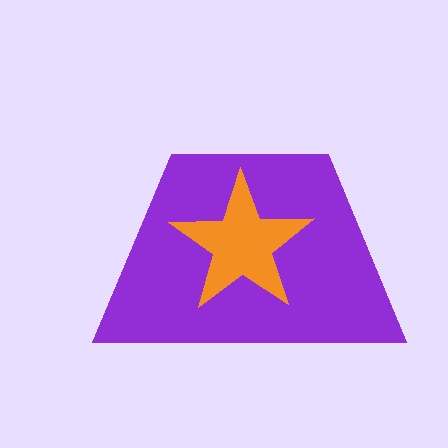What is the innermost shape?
The orange star.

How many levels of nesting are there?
2.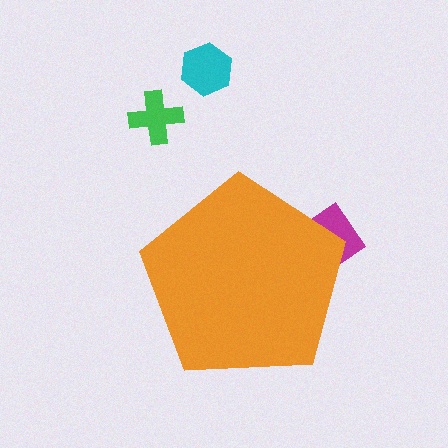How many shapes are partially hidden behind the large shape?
1 shape is partially hidden.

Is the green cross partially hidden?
No, the green cross is fully visible.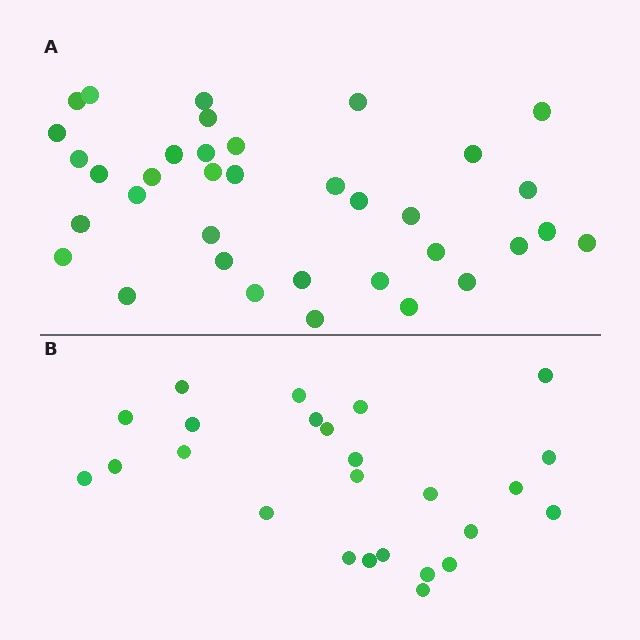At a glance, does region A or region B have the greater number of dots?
Region A (the top region) has more dots.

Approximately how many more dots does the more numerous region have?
Region A has roughly 12 or so more dots than region B.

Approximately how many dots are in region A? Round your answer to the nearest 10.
About 40 dots. (The exact count is 36, which rounds to 40.)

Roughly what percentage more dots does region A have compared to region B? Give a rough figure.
About 45% more.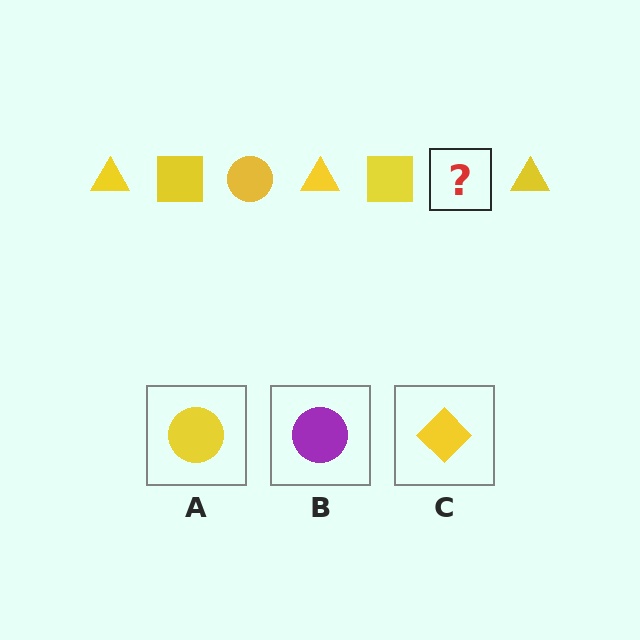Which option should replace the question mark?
Option A.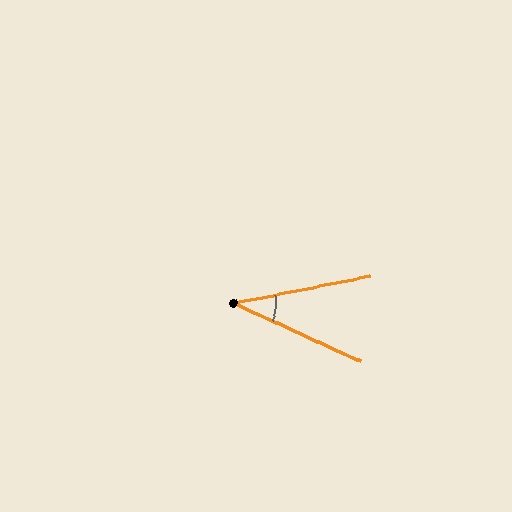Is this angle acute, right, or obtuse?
It is acute.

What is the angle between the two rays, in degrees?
Approximately 36 degrees.